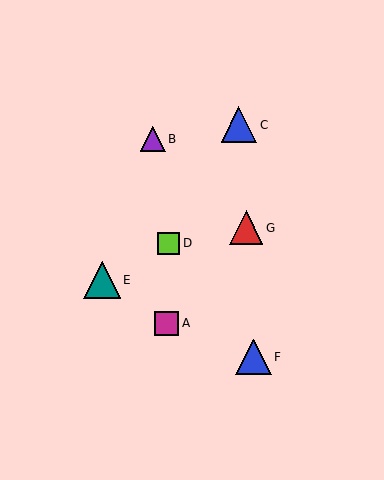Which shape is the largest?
The teal triangle (labeled E) is the largest.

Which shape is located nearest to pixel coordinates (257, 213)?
The red triangle (labeled G) at (246, 228) is nearest to that location.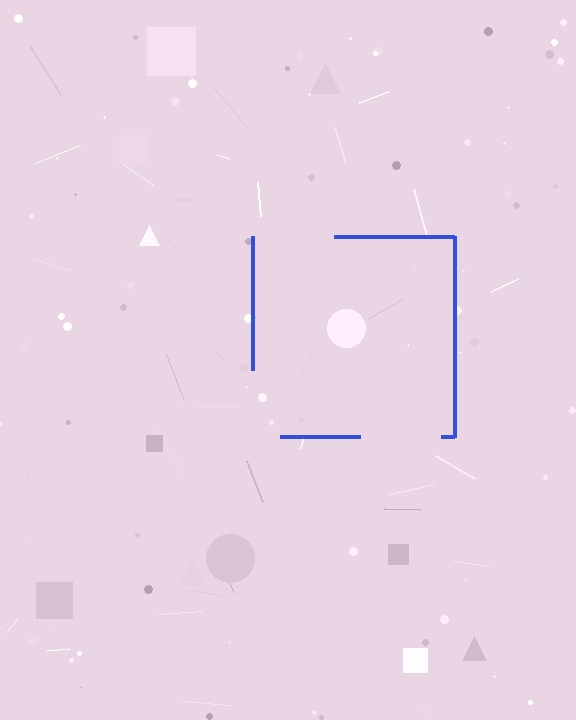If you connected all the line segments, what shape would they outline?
They would outline a square.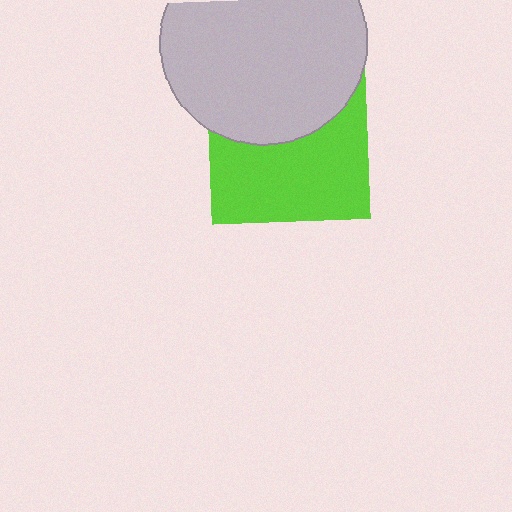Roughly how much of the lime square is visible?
About half of it is visible (roughly 58%).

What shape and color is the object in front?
The object in front is a light gray circle.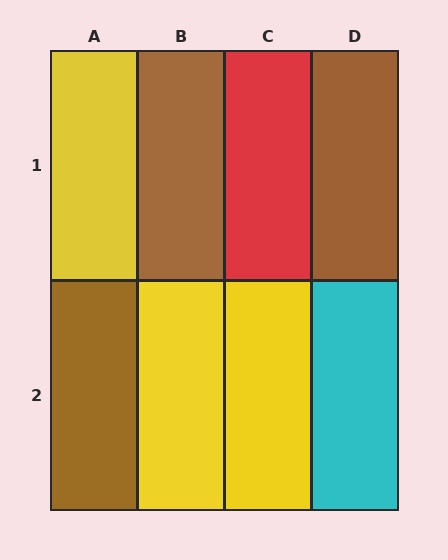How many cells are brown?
3 cells are brown.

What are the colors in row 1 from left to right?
Yellow, brown, red, brown.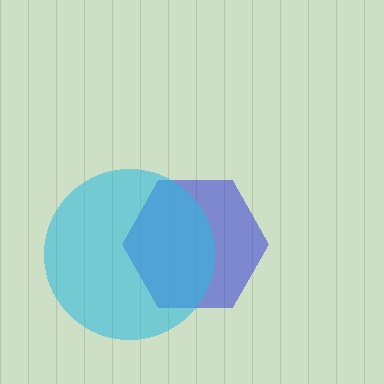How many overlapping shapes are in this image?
There are 2 overlapping shapes in the image.